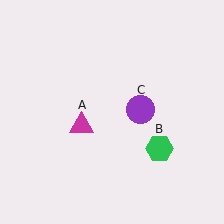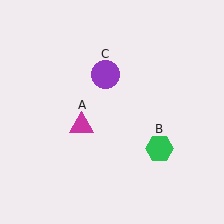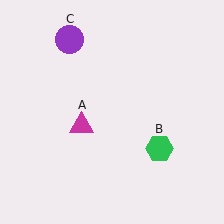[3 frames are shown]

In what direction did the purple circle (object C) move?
The purple circle (object C) moved up and to the left.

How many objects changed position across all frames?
1 object changed position: purple circle (object C).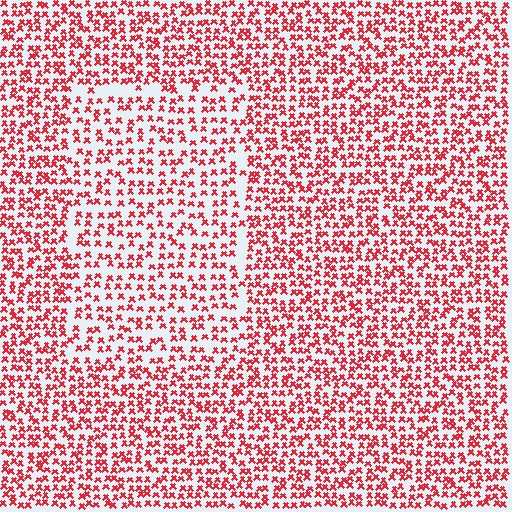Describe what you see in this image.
The image contains small red elements arranged at two different densities. A rectangle-shaped region is visible where the elements are less densely packed than the surrounding area.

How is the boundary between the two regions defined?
The boundary is defined by a change in element density (approximately 1.5x ratio). All elements are the same color, size, and shape.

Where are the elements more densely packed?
The elements are more densely packed outside the rectangle boundary.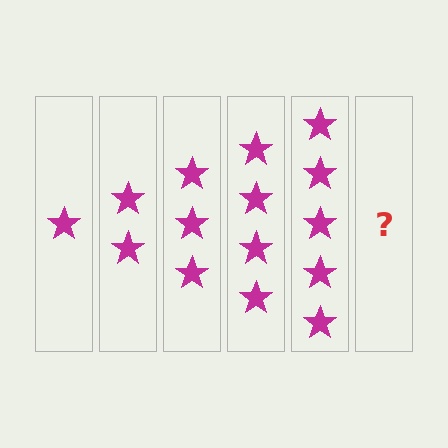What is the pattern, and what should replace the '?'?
The pattern is that each step adds one more star. The '?' should be 6 stars.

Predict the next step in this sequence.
The next step is 6 stars.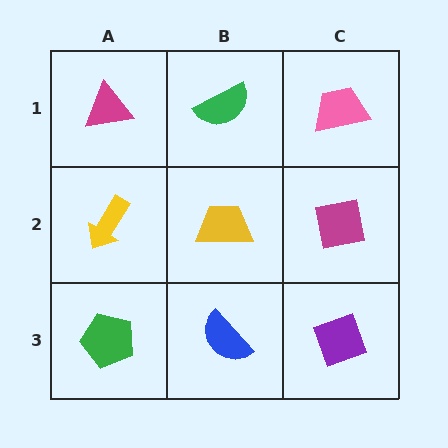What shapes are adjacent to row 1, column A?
A yellow arrow (row 2, column A), a green semicircle (row 1, column B).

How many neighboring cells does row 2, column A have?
3.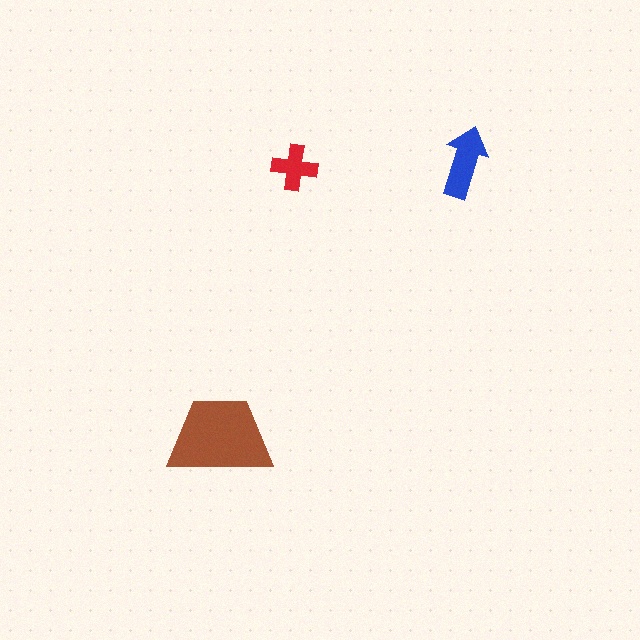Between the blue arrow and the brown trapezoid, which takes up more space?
The brown trapezoid.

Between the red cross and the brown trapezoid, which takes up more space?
The brown trapezoid.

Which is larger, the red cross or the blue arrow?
The blue arrow.